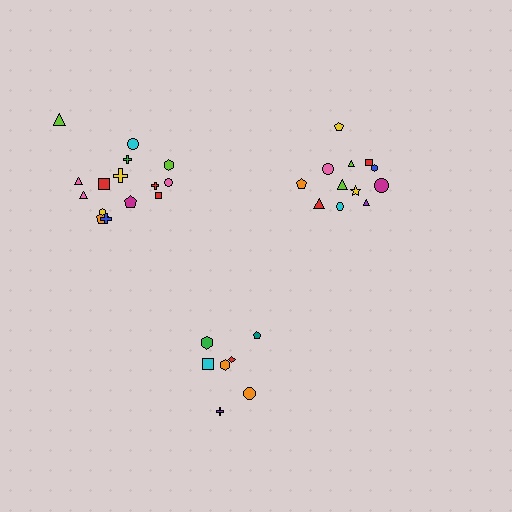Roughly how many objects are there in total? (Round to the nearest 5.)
Roughly 35 objects in total.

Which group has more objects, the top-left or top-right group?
The top-left group.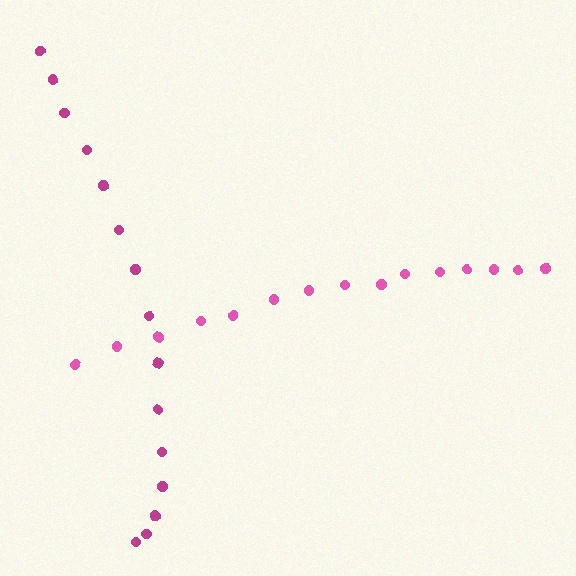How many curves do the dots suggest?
There are 2 distinct paths.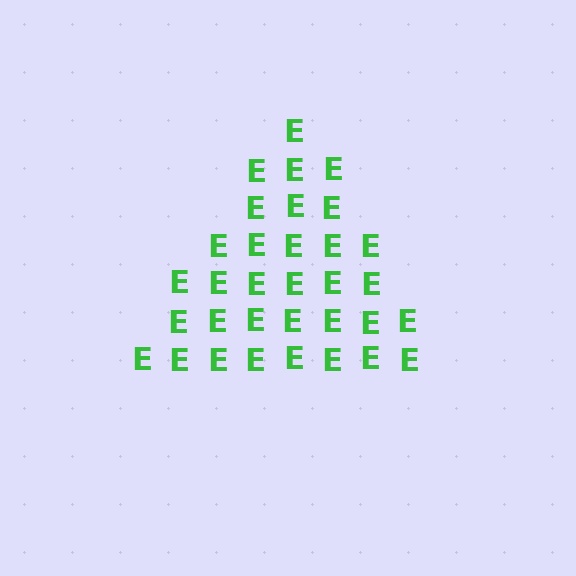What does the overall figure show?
The overall figure shows a triangle.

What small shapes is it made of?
It is made of small letter E's.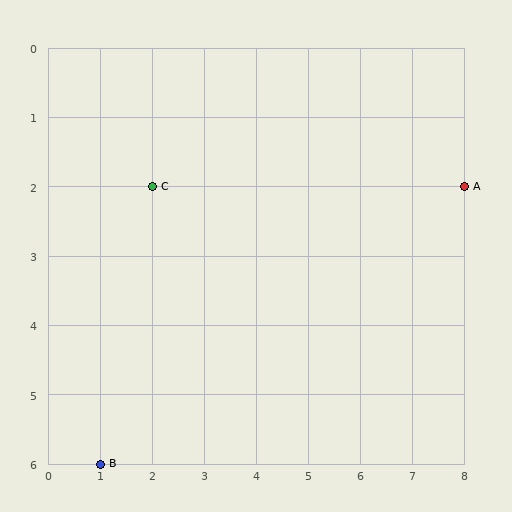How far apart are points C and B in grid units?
Points C and B are 1 column and 4 rows apart (about 4.1 grid units diagonally).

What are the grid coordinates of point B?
Point B is at grid coordinates (1, 6).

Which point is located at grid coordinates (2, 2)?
Point C is at (2, 2).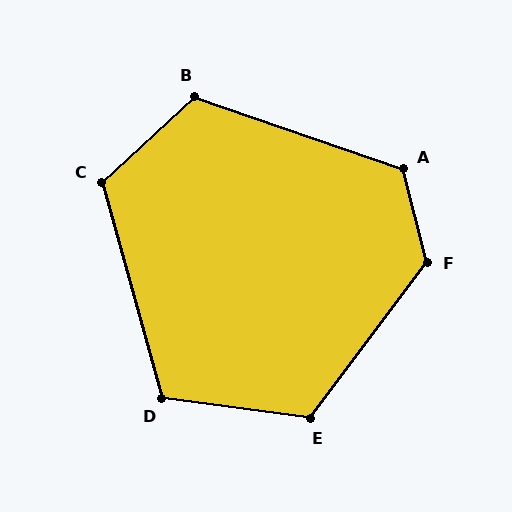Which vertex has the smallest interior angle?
D, at approximately 113 degrees.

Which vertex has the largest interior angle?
F, at approximately 129 degrees.